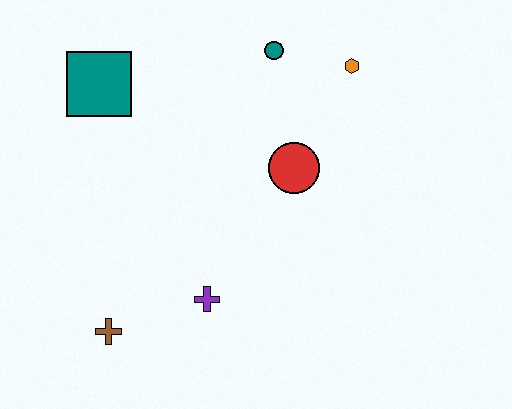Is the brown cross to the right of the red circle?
No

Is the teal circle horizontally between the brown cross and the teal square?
No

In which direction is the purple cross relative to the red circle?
The purple cross is below the red circle.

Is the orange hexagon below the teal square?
No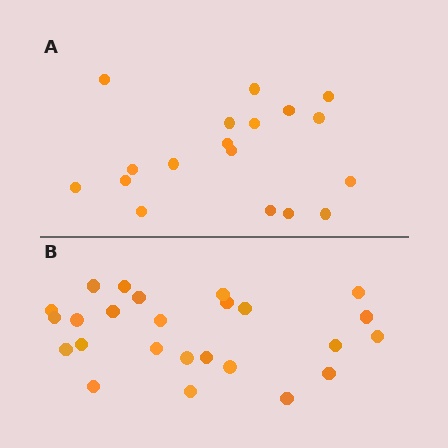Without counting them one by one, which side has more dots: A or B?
Region B (the bottom region) has more dots.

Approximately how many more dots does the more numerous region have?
Region B has roughly 8 or so more dots than region A.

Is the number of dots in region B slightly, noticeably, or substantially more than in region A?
Region B has noticeably more, but not dramatically so. The ratio is roughly 1.4 to 1.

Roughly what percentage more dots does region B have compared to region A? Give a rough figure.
About 40% more.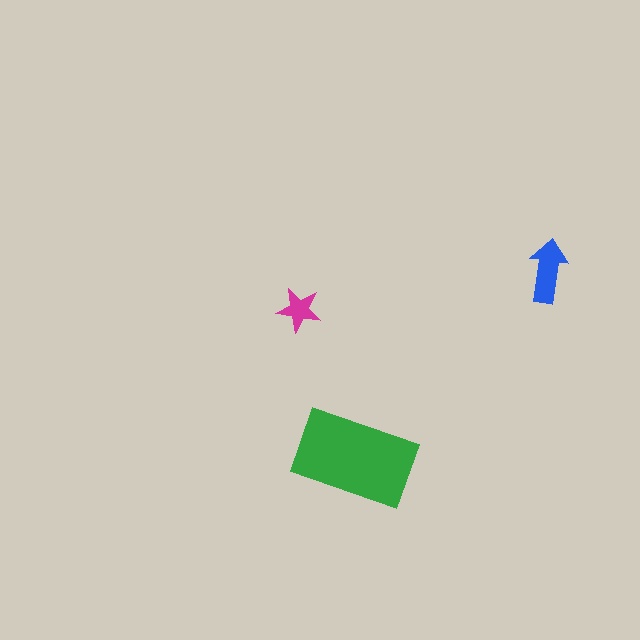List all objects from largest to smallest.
The green rectangle, the blue arrow, the magenta star.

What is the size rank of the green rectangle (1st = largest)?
1st.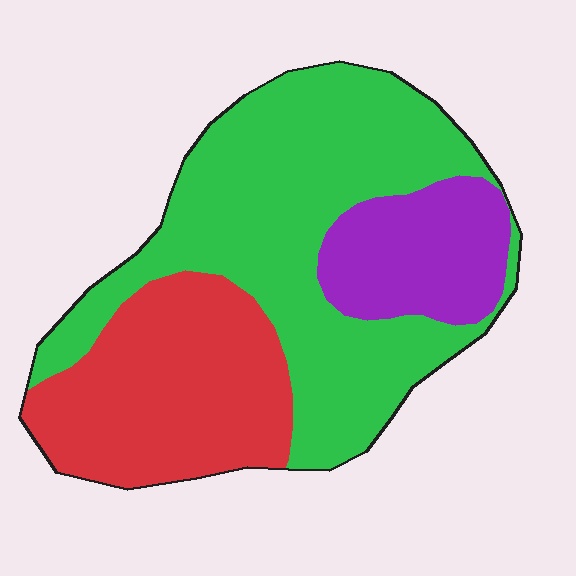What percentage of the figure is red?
Red takes up between a sixth and a third of the figure.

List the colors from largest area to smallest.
From largest to smallest: green, red, purple.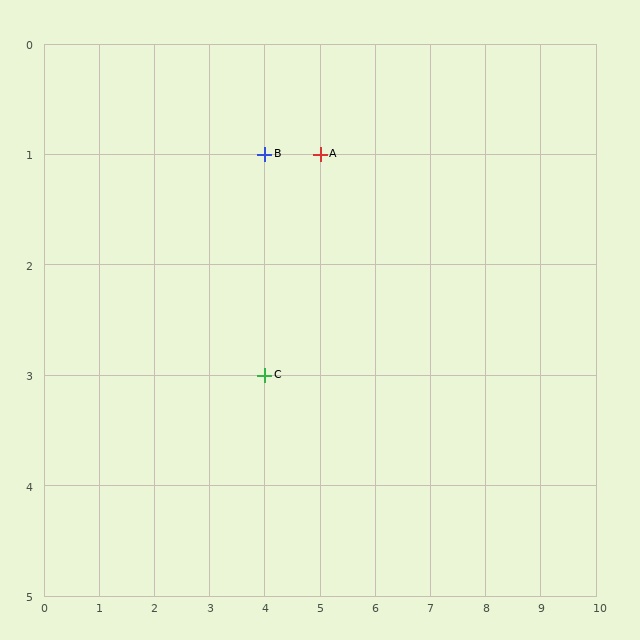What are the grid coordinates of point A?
Point A is at grid coordinates (5, 1).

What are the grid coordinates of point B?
Point B is at grid coordinates (4, 1).